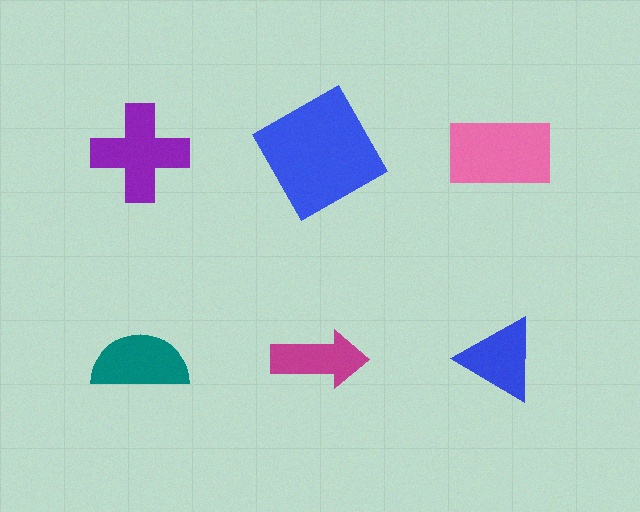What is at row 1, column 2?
A blue square.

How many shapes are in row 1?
3 shapes.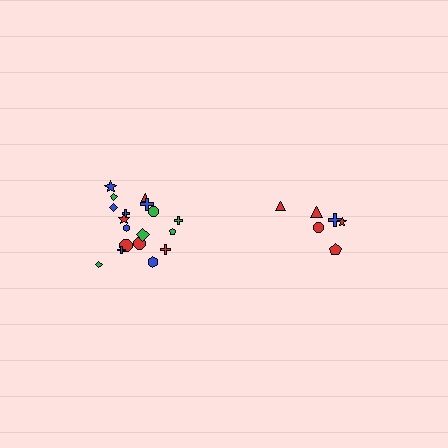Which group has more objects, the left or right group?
The left group.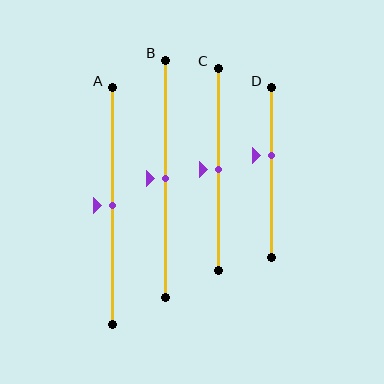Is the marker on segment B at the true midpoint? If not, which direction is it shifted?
Yes, the marker on segment B is at the true midpoint.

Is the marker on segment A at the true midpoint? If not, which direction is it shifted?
Yes, the marker on segment A is at the true midpoint.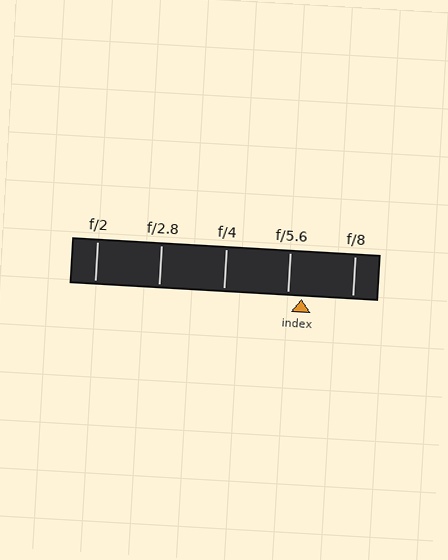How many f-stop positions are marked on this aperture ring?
There are 5 f-stop positions marked.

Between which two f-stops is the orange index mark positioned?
The index mark is between f/5.6 and f/8.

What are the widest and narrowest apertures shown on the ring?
The widest aperture shown is f/2 and the narrowest is f/8.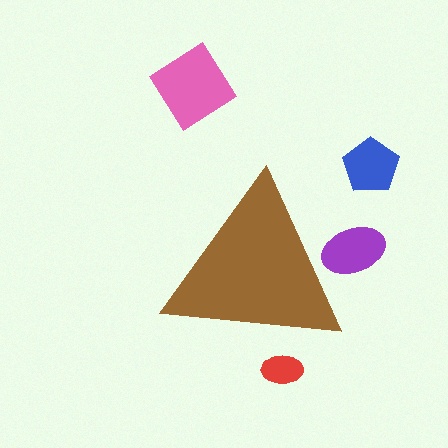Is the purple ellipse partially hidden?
Yes, the purple ellipse is partially hidden behind the brown triangle.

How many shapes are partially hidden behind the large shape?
2 shapes are partially hidden.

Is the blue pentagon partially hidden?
No, the blue pentagon is fully visible.